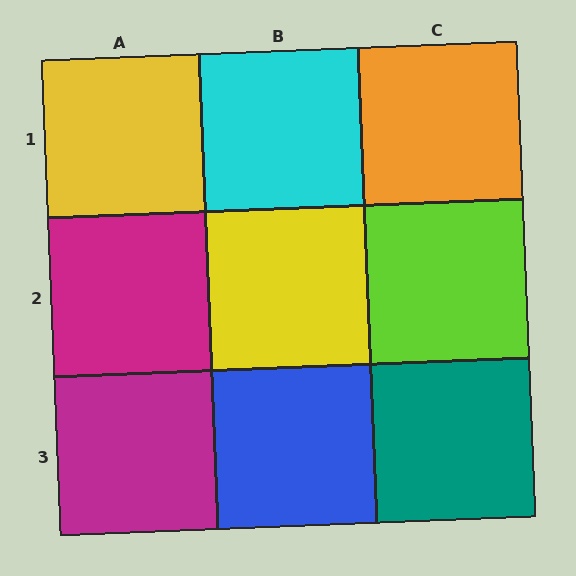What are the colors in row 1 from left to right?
Yellow, cyan, orange.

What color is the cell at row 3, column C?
Teal.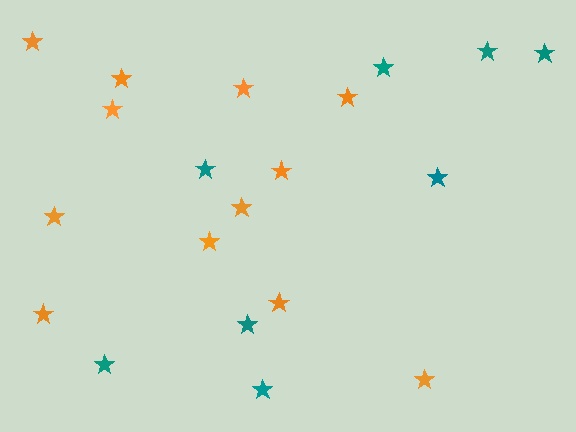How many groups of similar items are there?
There are 2 groups: one group of orange stars (12) and one group of teal stars (8).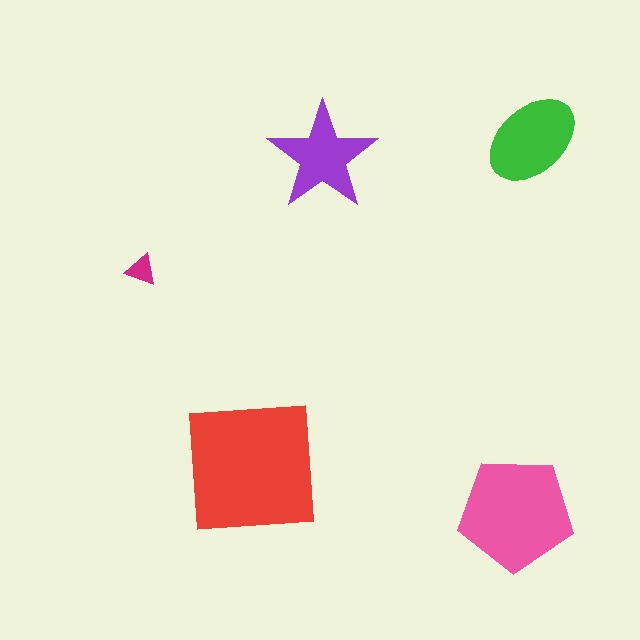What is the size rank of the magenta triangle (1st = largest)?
5th.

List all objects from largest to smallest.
The red square, the pink pentagon, the green ellipse, the purple star, the magenta triangle.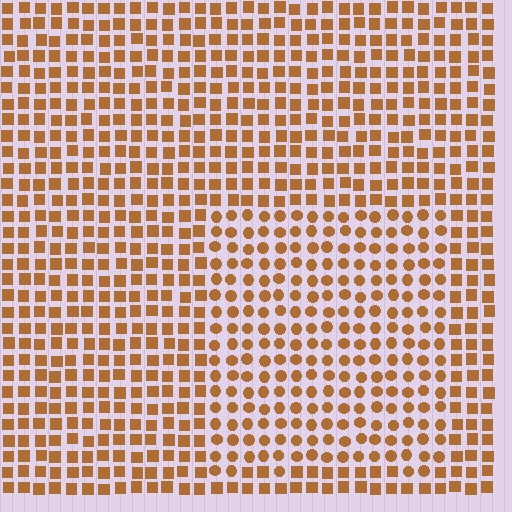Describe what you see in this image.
The image is filled with small brown elements arranged in a uniform grid. A rectangle-shaped region contains circles, while the surrounding area contains squares. The boundary is defined purely by the change in element shape.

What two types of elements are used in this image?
The image uses circles inside the rectangle region and squares outside it.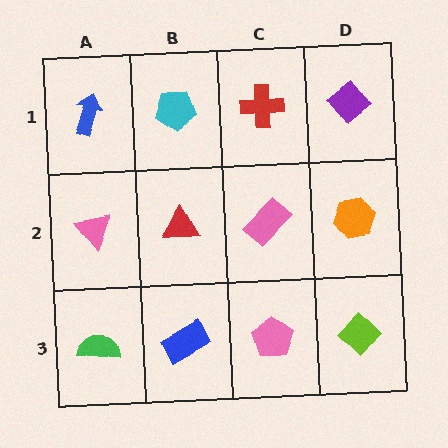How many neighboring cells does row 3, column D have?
2.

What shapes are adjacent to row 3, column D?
An orange hexagon (row 2, column D), a pink pentagon (row 3, column C).